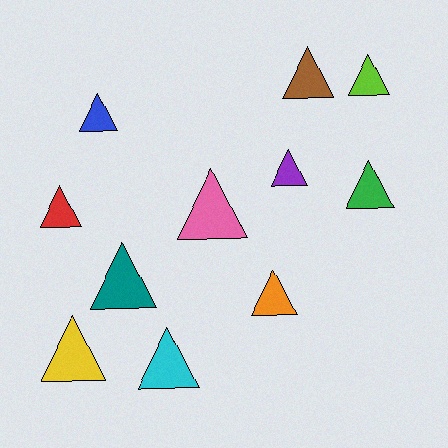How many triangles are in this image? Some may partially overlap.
There are 11 triangles.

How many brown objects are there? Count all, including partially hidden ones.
There is 1 brown object.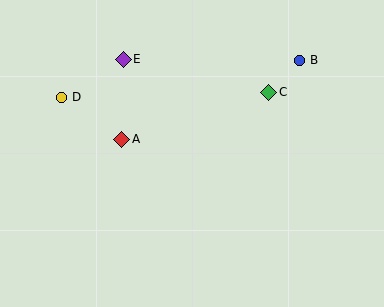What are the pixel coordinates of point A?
Point A is at (122, 139).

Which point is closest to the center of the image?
Point A at (122, 139) is closest to the center.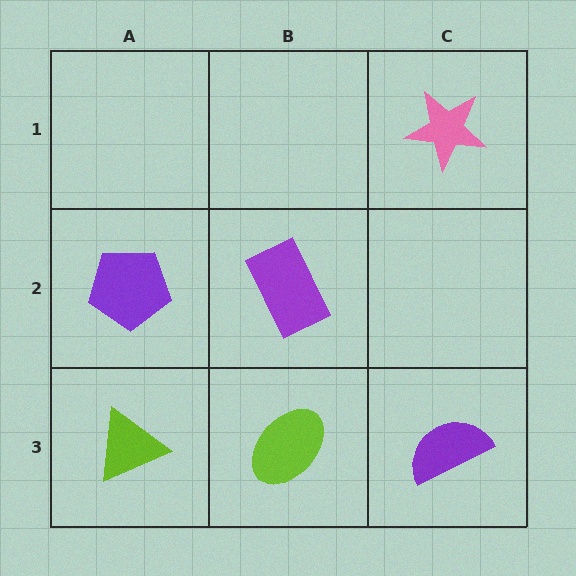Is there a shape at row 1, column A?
No, that cell is empty.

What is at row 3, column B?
A lime ellipse.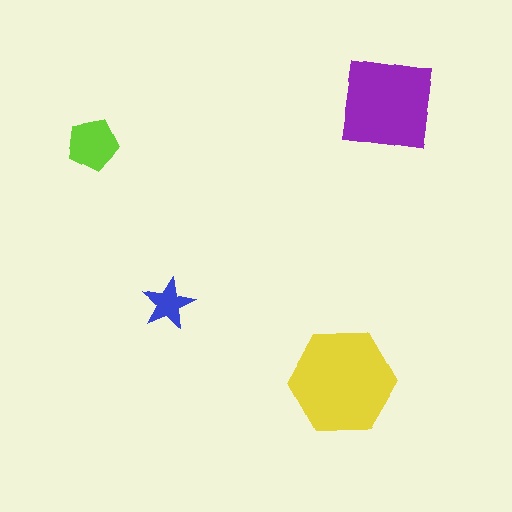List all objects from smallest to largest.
The blue star, the lime pentagon, the purple square, the yellow hexagon.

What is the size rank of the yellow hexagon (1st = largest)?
1st.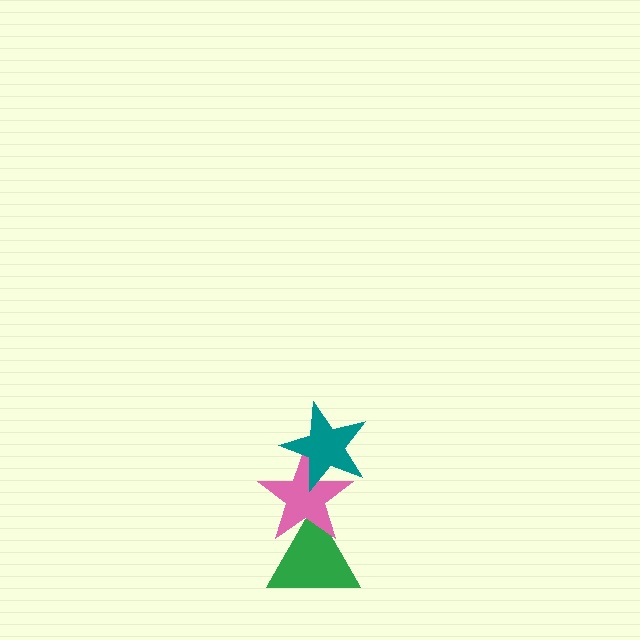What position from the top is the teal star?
The teal star is 1st from the top.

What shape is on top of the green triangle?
The pink star is on top of the green triangle.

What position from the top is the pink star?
The pink star is 2nd from the top.